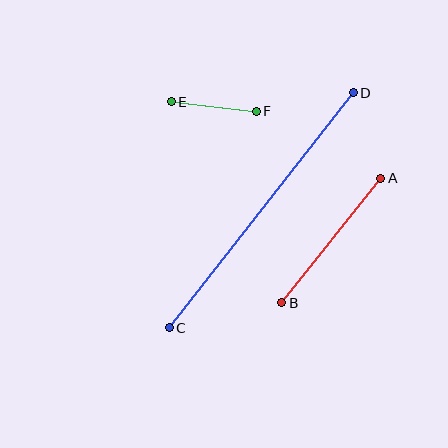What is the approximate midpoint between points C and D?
The midpoint is at approximately (261, 210) pixels.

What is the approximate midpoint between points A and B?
The midpoint is at approximately (331, 241) pixels.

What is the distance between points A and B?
The distance is approximately 159 pixels.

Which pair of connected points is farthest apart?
Points C and D are farthest apart.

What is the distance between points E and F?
The distance is approximately 86 pixels.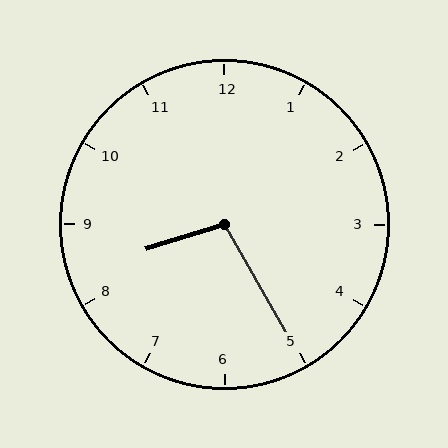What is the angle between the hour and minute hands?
Approximately 102 degrees.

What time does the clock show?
8:25.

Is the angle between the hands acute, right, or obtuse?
It is obtuse.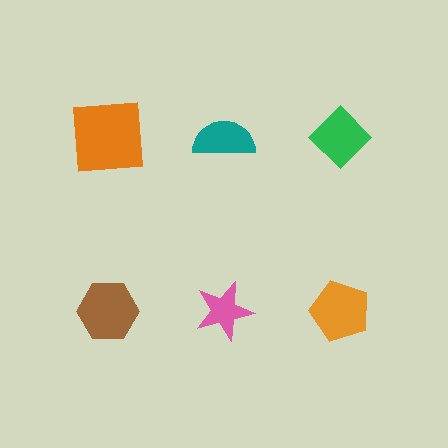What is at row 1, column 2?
A teal semicircle.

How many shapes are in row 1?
3 shapes.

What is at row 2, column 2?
A pink star.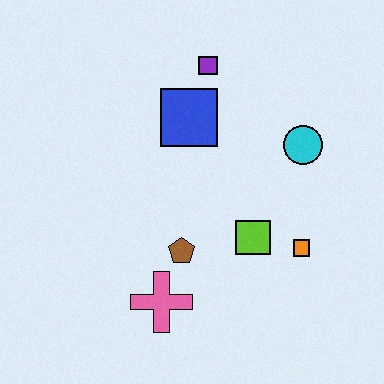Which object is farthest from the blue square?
The pink cross is farthest from the blue square.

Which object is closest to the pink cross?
The brown pentagon is closest to the pink cross.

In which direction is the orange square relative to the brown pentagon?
The orange square is to the right of the brown pentagon.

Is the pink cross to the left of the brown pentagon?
Yes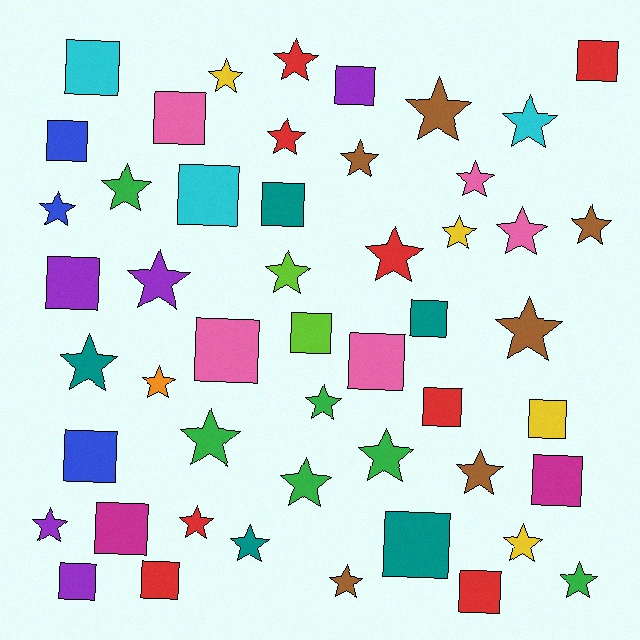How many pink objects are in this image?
There are 5 pink objects.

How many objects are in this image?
There are 50 objects.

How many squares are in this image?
There are 21 squares.